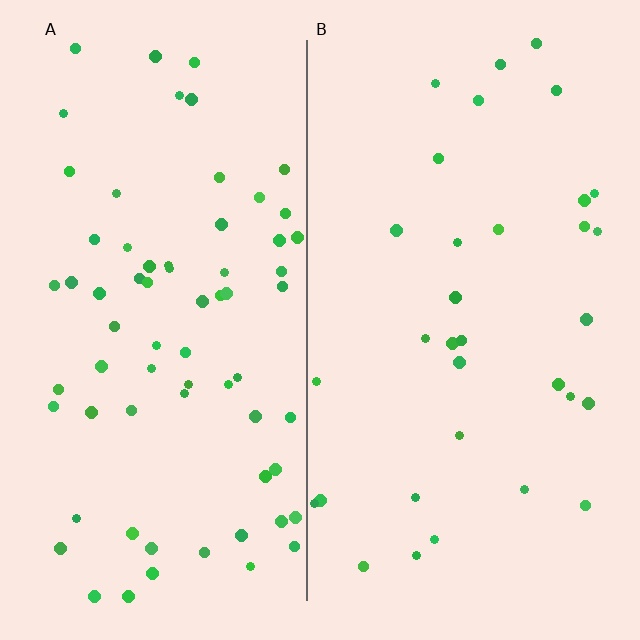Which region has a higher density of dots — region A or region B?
A (the left).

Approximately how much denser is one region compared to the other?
Approximately 2.1× — region A over region B.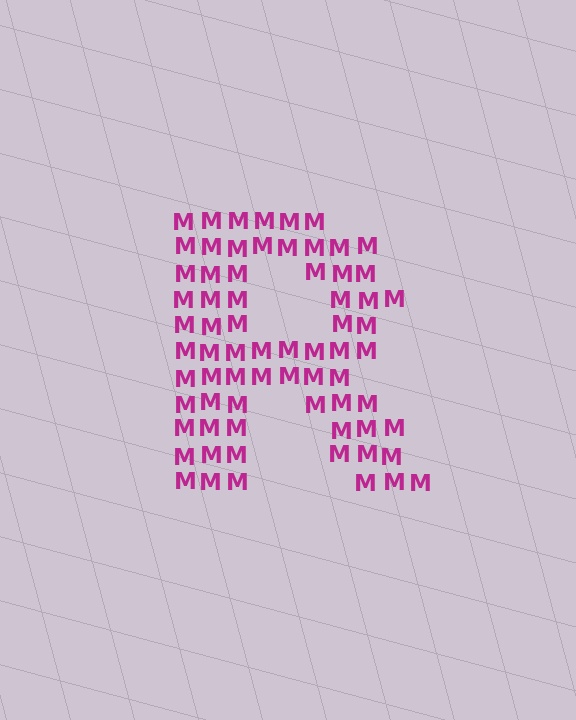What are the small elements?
The small elements are letter M's.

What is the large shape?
The large shape is the letter R.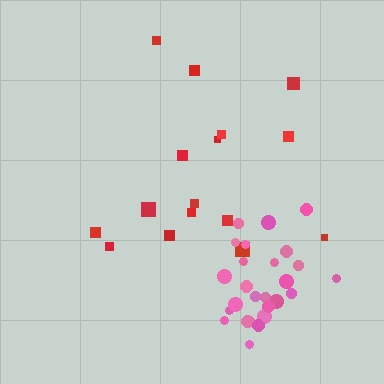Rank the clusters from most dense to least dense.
pink, red.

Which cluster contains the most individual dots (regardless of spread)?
Pink (26).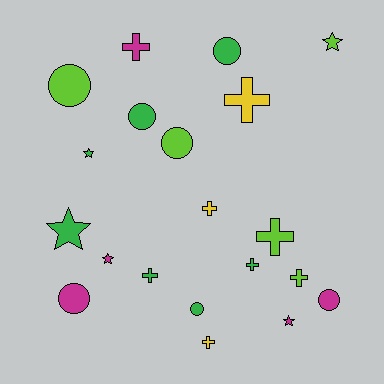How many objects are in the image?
There are 20 objects.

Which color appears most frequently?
Green, with 7 objects.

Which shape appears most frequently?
Cross, with 8 objects.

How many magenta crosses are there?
There is 1 magenta cross.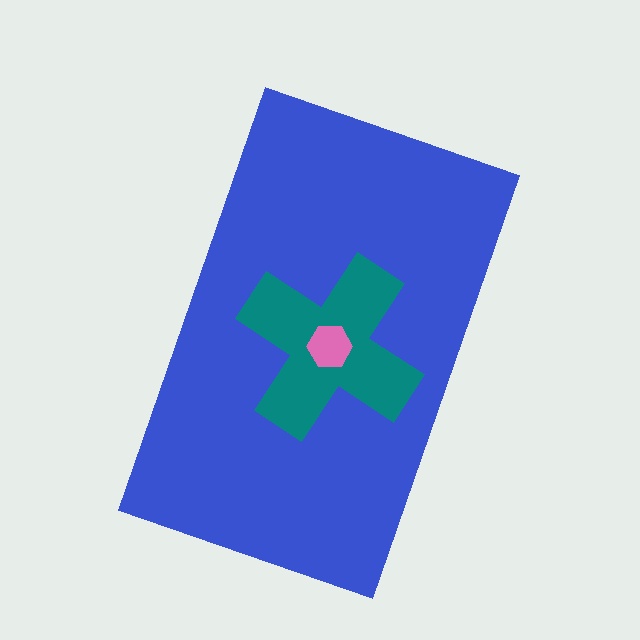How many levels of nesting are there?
3.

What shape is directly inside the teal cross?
The pink hexagon.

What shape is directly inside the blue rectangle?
The teal cross.